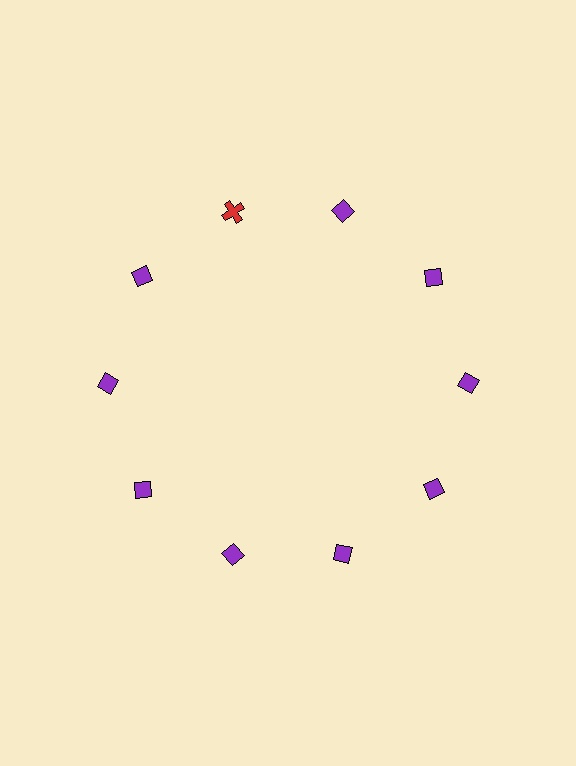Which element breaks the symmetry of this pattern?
The red cross at roughly the 11 o'clock position breaks the symmetry. All other shapes are purple diamonds.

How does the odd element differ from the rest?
It differs in both color (red instead of purple) and shape (cross instead of diamond).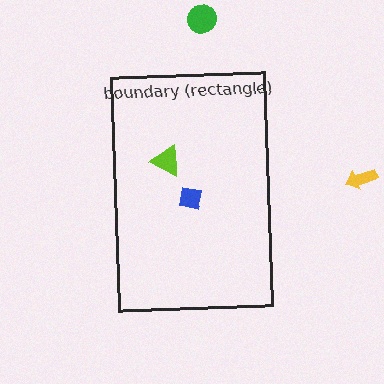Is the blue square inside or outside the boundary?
Inside.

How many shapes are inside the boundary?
2 inside, 2 outside.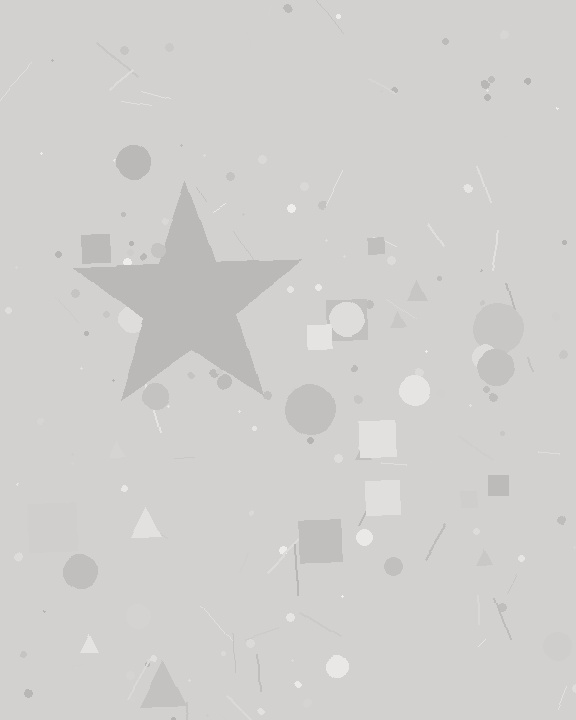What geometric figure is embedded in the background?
A star is embedded in the background.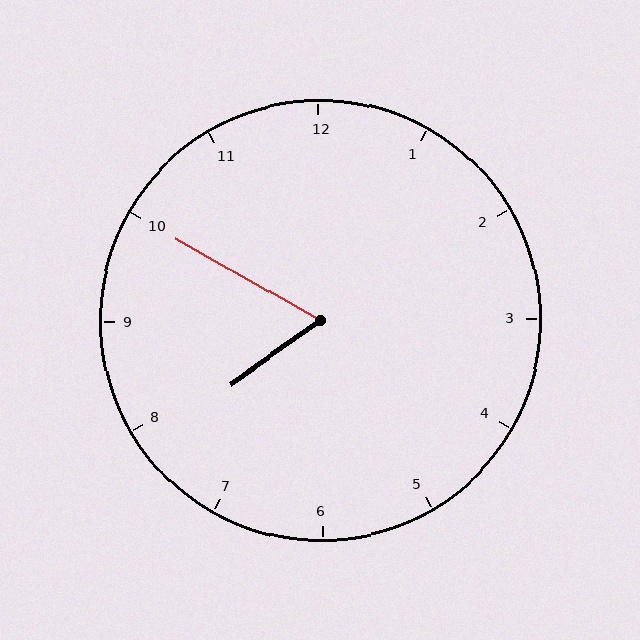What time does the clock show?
7:50.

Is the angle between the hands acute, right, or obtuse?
It is acute.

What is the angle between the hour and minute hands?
Approximately 65 degrees.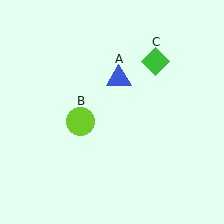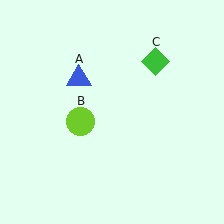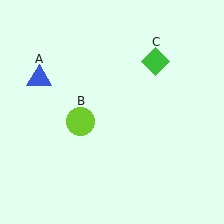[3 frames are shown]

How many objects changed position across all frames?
1 object changed position: blue triangle (object A).